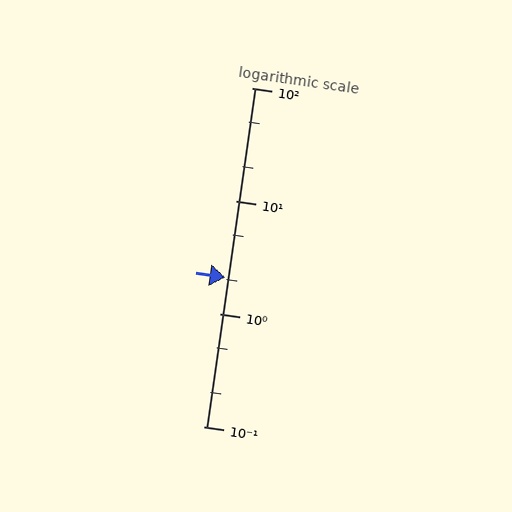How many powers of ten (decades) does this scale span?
The scale spans 3 decades, from 0.1 to 100.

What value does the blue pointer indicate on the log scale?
The pointer indicates approximately 2.1.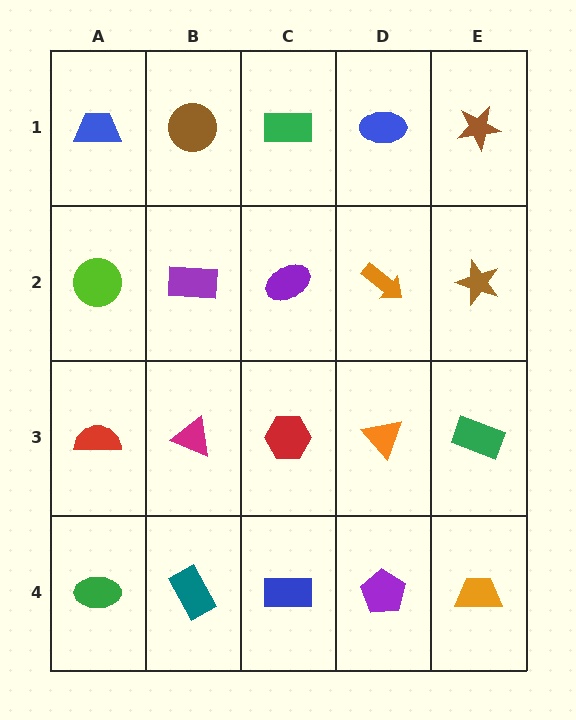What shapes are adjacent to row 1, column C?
A purple ellipse (row 2, column C), a brown circle (row 1, column B), a blue ellipse (row 1, column D).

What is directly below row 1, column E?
A brown star.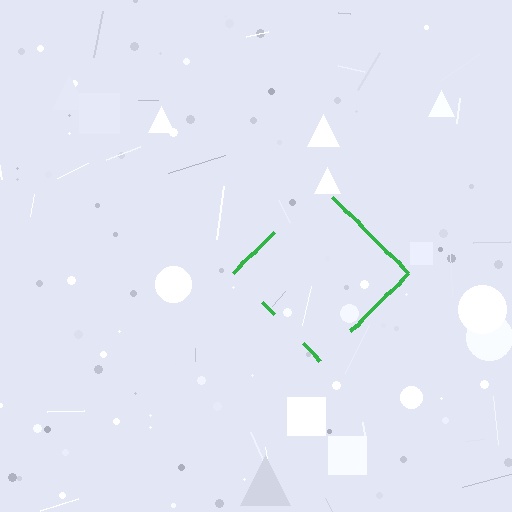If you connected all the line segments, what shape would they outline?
They would outline a diamond.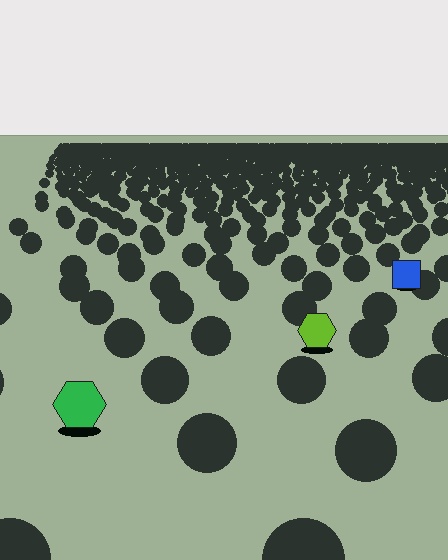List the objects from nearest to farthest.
From nearest to farthest: the green hexagon, the lime hexagon, the blue square.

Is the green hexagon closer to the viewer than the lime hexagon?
Yes. The green hexagon is closer — you can tell from the texture gradient: the ground texture is coarser near it.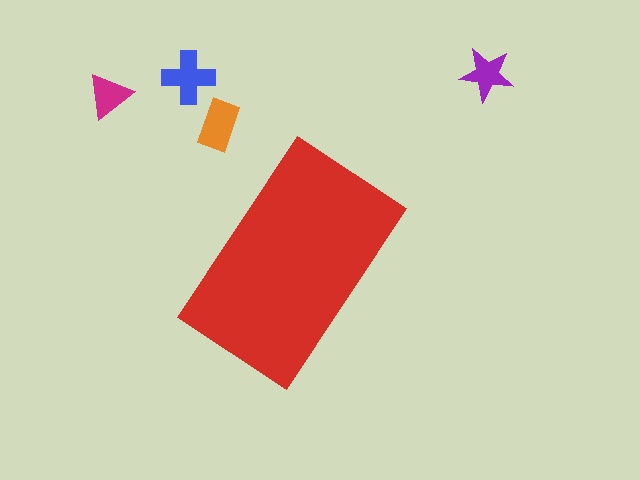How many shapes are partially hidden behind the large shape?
0 shapes are partially hidden.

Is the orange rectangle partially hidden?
No, the orange rectangle is fully visible.